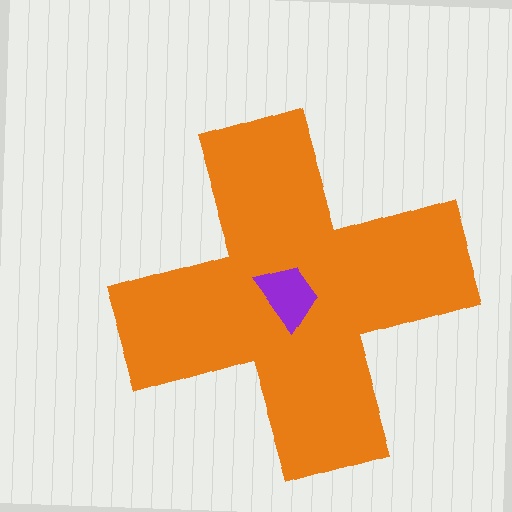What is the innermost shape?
The purple trapezoid.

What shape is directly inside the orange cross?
The purple trapezoid.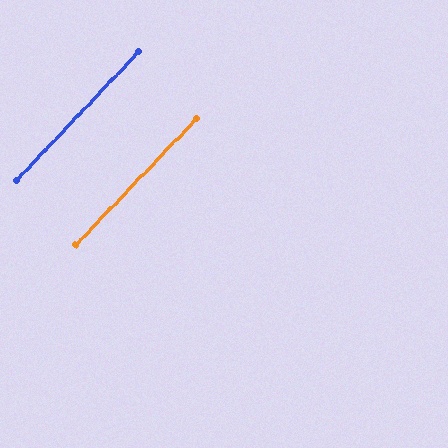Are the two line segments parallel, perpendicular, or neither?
Parallel — their directions differ by only 0.3°.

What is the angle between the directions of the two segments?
Approximately 0 degrees.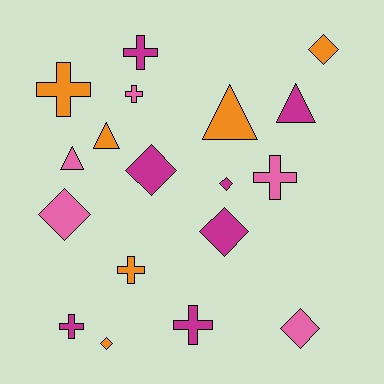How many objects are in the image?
There are 18 objects.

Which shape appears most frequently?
Diamond, with 7 objects.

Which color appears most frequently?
Magenta, with 7 objects.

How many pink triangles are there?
There is 1 pink triangle.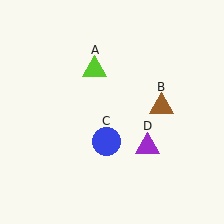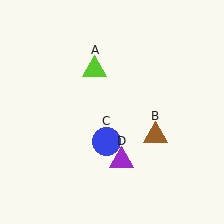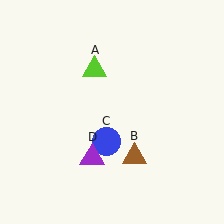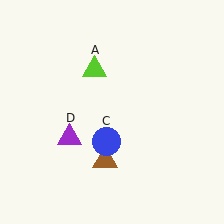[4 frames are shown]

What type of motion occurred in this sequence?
The brown triangle (object B), purple triangle (object D) rotated clockwise around the center of the scene.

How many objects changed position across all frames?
2 objects changed position: brown triangle (object B), purple triangle (object D).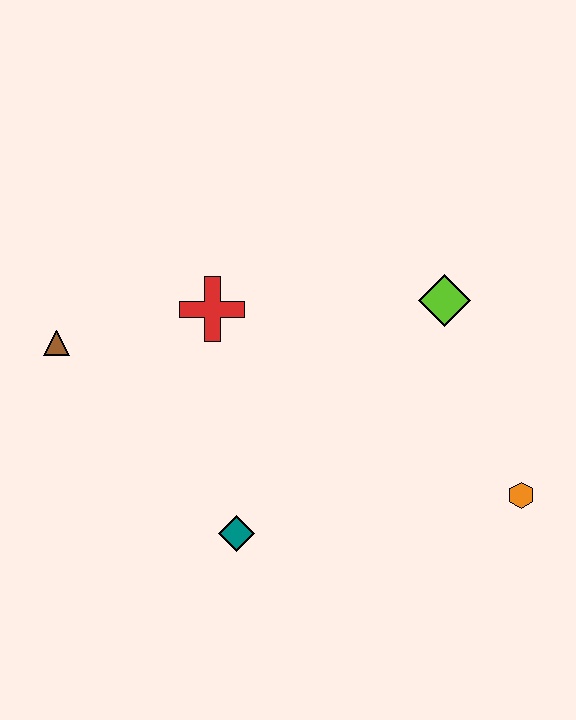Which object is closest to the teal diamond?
The red cross is closest to the teal diamond.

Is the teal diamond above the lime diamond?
No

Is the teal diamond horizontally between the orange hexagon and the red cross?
Yes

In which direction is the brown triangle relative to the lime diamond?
The brown triangle is to the left of the lime diamond.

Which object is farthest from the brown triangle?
The orange hexagon is farthest from the brown triangle.